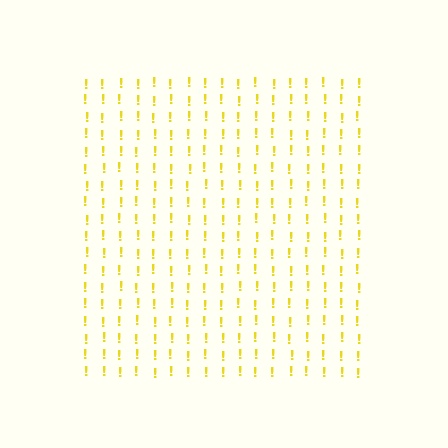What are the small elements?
The small elements are exclamation marks.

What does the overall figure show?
The overall figure shows a square.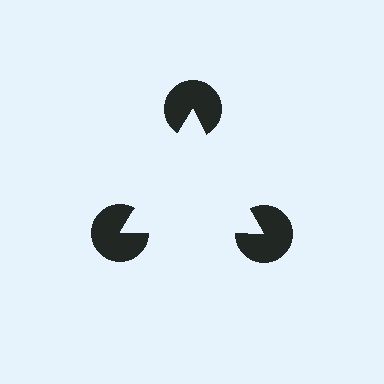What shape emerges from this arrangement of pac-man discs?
An illusory triangle — its edges are inferred from the aligned wedge cuts in the pac-man discs, not physically drawn.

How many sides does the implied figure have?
3 sides.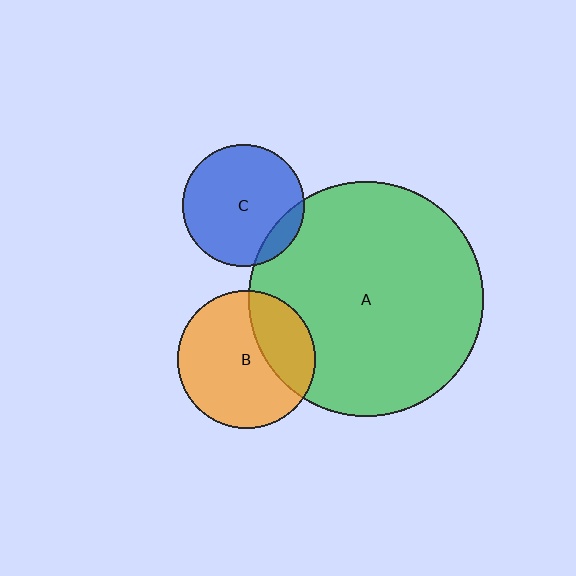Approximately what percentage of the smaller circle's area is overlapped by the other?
Approximately 30%.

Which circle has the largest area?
Circle A (green).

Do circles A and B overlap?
Yes.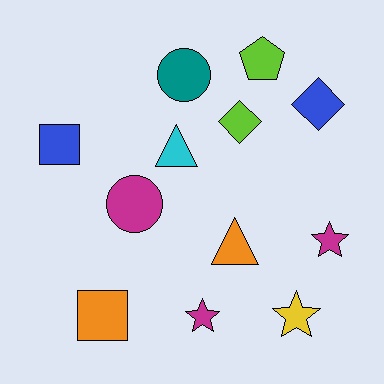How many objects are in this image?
There are 12 objects.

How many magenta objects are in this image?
There are 3 magenta objects.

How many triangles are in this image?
There are 2 triangles.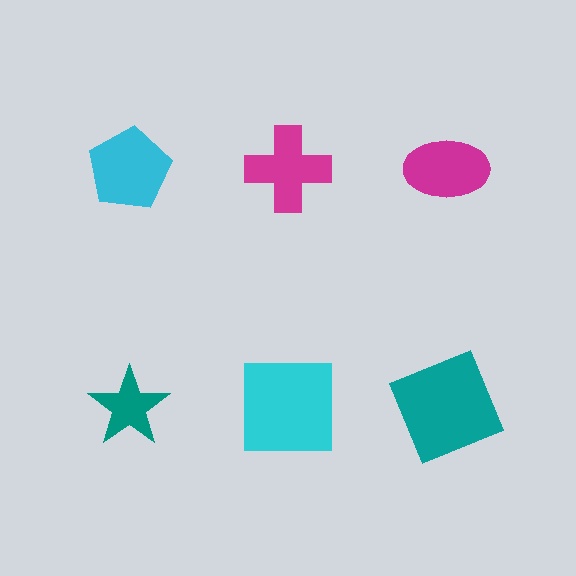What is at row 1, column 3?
A magenta ellipse.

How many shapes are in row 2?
3 shapes.